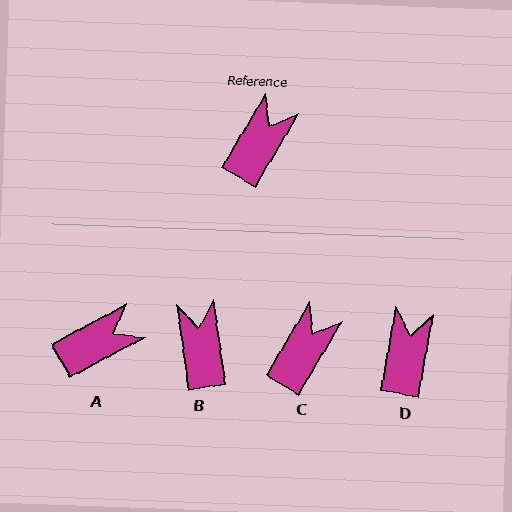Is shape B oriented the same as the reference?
No, it is off by about 39 degrees.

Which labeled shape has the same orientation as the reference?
C.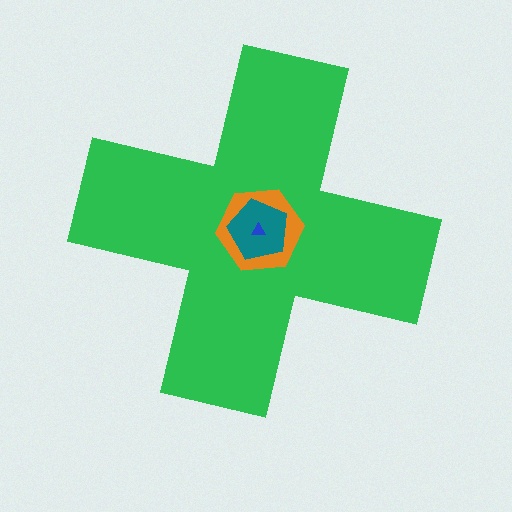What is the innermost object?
The blue triangle.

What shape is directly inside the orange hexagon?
The teal pentagon.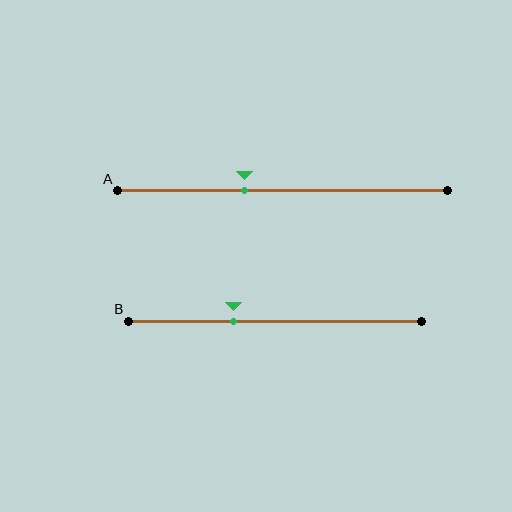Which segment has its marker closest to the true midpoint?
Segment A has its marker closest to the true midpoint.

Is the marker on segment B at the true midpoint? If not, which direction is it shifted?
No, the marker on segment B is shifted to the left by about 14% of the segment length.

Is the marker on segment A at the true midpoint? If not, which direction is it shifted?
No, the marker on segment A is shifted to the left by about 12% of the segment length.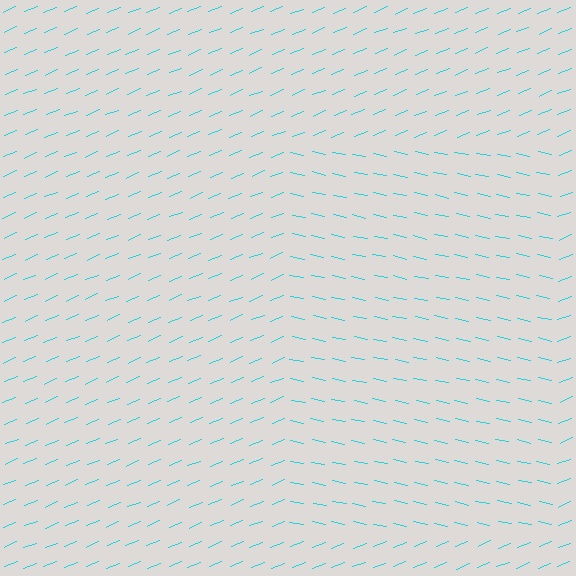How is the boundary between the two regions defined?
The boundary is defined purely by a change in line orientation (approximately 34 degrees difference). All lines are the same color and thickness.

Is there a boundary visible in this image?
Yes, there is a texture boundary formed by a change in line orientation.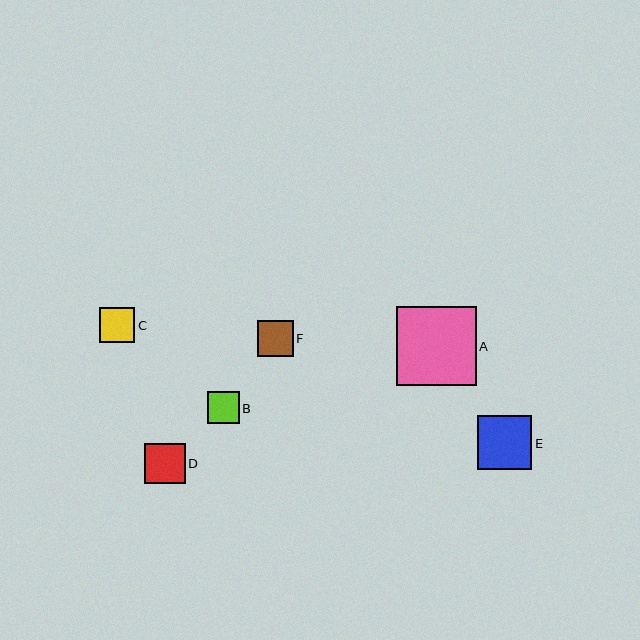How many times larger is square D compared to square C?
Square D is approximately 1.2 times the size of square C.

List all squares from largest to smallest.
From largest to smallest: A, E, D, F, C, B.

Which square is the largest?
Square A is the largest with a size of approximately 79 pixels.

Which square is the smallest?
Square B is the smallest with a size of approximately 32 pixels.